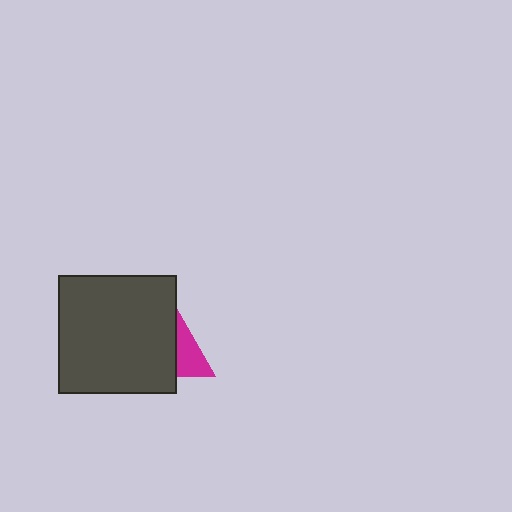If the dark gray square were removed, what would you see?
You would see the complete magenta triangle.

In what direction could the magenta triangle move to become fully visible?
The magenta triangle could move right. That would shift it out from behind the dark gray square entirely.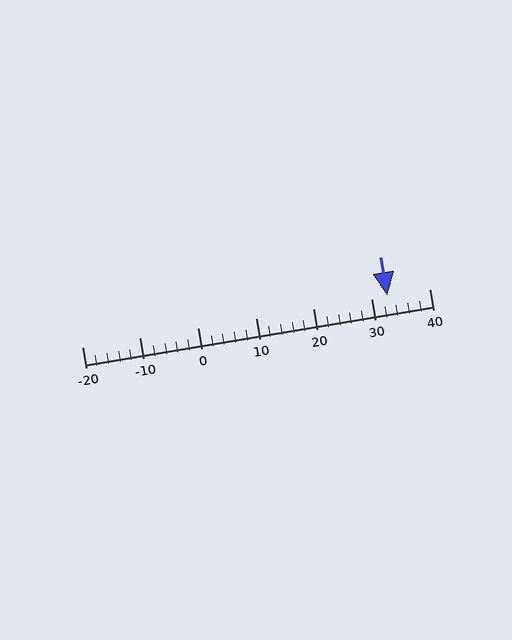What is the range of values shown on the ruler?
The ruler shows values from -20 to 40.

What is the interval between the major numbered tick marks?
The major tick marks are spaced 10 units apart.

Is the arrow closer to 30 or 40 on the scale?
The arrow is closer to 30.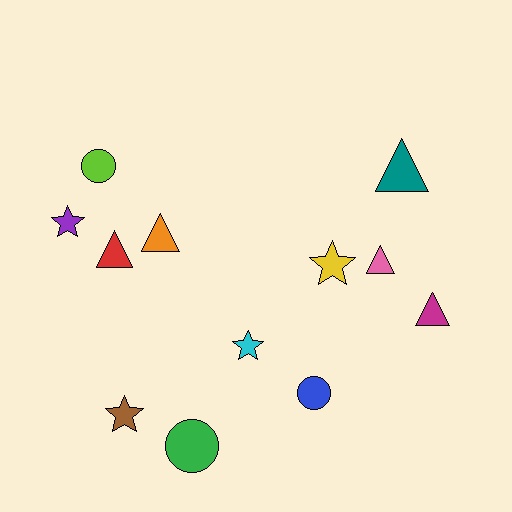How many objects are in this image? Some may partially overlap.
There are 12 objects.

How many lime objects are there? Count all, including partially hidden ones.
There is 1 lime object.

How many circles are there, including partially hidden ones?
There are 3 circles.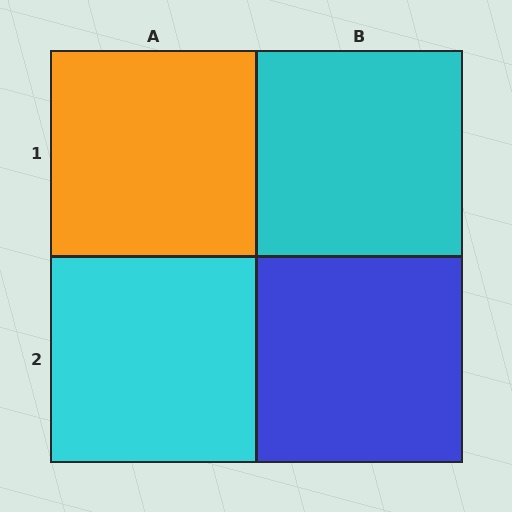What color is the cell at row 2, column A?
Cyan.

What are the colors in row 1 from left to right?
Orange, cyan.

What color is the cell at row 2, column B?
Blue.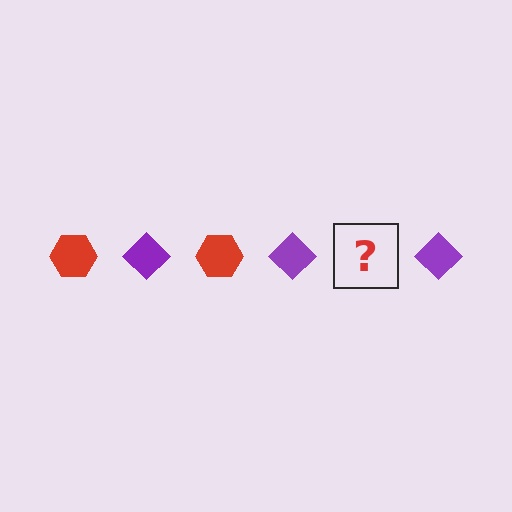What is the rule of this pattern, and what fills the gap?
The rule is that the pattern alternates between red hexagon and purple diamond. The gap should be filled with a red hexagon.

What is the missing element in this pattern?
The missing element is a red hexagon.